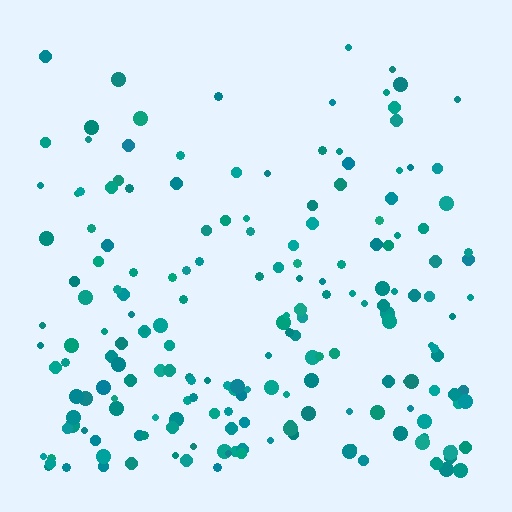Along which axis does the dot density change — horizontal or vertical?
Vertical.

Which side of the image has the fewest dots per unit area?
The top.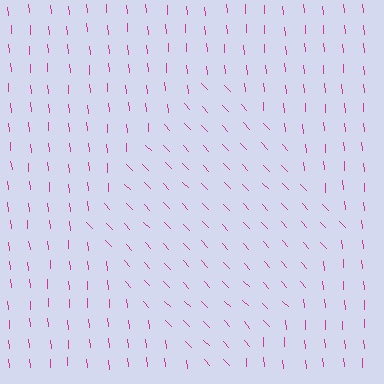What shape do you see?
I see a diamond.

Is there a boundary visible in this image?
Yes, there is a texture boundary formed by a change in line orientation.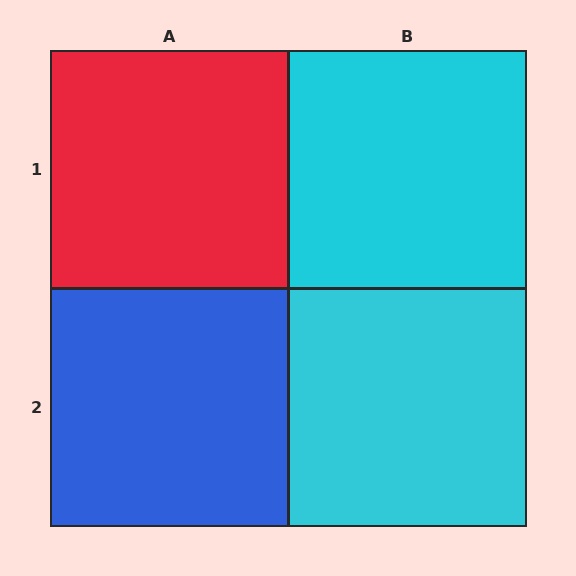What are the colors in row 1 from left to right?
Red, cyan.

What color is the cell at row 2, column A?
Blue.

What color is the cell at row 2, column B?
Cyan.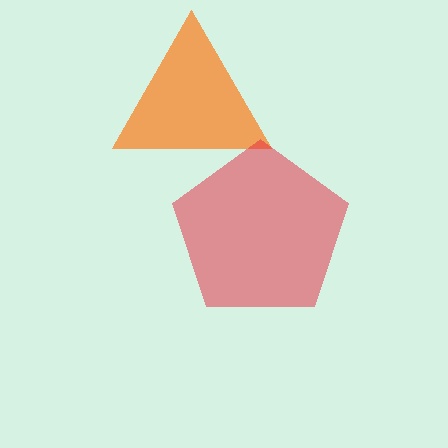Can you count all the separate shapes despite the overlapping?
Yes, there are 2 separate shapes.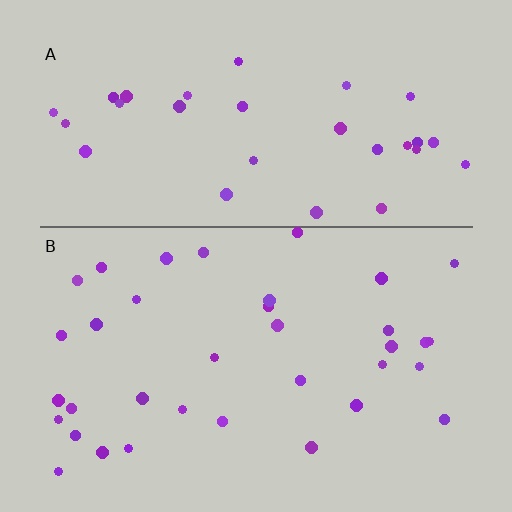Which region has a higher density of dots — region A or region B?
B (the bottom).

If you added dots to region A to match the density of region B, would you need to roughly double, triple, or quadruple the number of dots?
Approximately double.